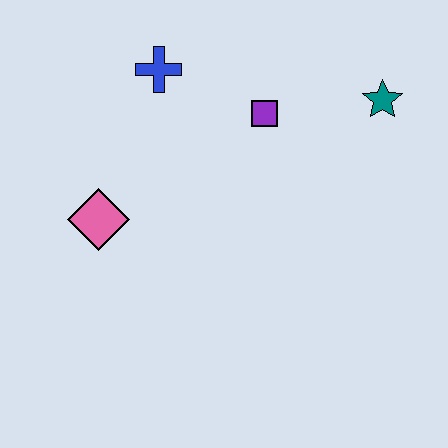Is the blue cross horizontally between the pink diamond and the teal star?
Yes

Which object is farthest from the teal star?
The pink diamond is farthest from the teal star.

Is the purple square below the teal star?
Yes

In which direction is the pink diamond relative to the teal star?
The pink diamond is to the left of the teal star.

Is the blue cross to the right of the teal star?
No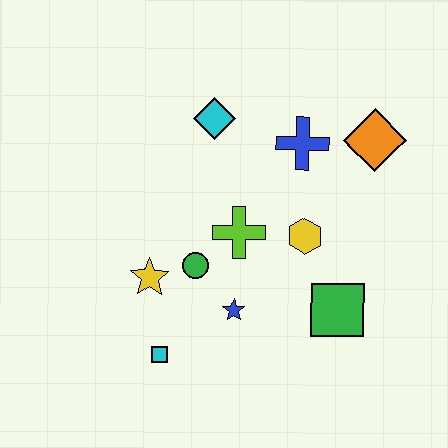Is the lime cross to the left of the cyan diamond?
No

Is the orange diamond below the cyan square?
No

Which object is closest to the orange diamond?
The blue cross is closest to the orange diamond.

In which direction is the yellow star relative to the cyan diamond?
The yellow star is below the cyan diamond.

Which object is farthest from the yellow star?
The orange diamond is farthest from the yellow star.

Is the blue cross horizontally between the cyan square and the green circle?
No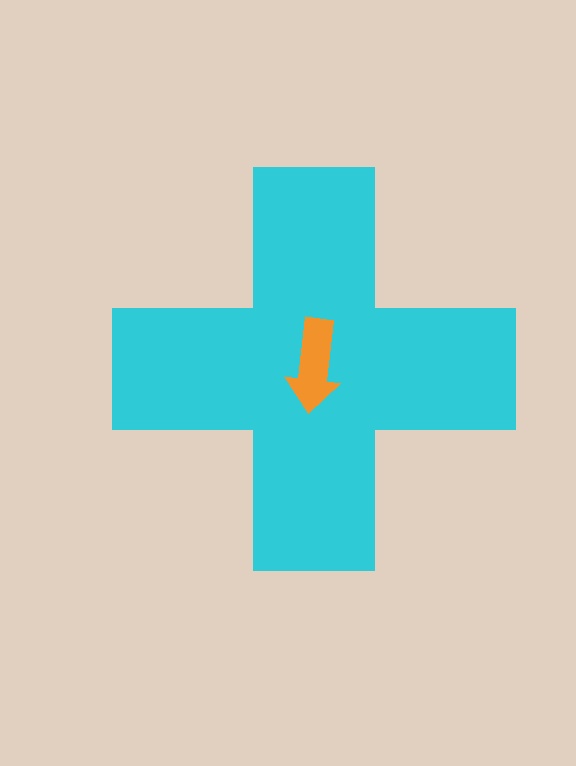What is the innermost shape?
The orange arrow.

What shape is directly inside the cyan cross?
The orange arrow.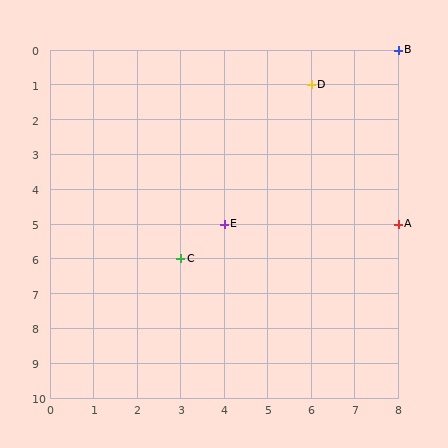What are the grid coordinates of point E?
Point E is at grid coordinates (4, 5).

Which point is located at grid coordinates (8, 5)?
Point A is at (8, 5).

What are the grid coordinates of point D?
Point D is at grid coordinates (6, 1).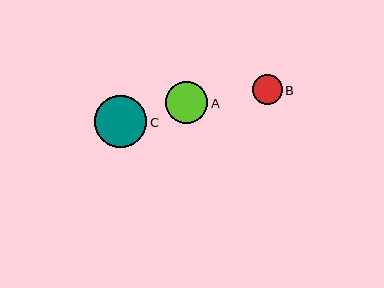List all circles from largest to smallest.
From largest to smallest: C, A, B.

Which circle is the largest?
Circle C is the largest with a size of approximately 52 pixels.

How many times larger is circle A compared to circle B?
Circle A is approximately 1.4 times the size of circle B.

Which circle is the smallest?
Circle B is the smallest with a size of approximately 30 pixels.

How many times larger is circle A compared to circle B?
Circle A is approximately 1.4 times the size of circle B.